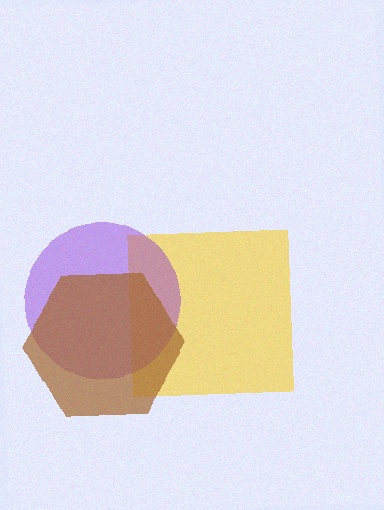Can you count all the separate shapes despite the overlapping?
Yes, there are 3 separate shapes.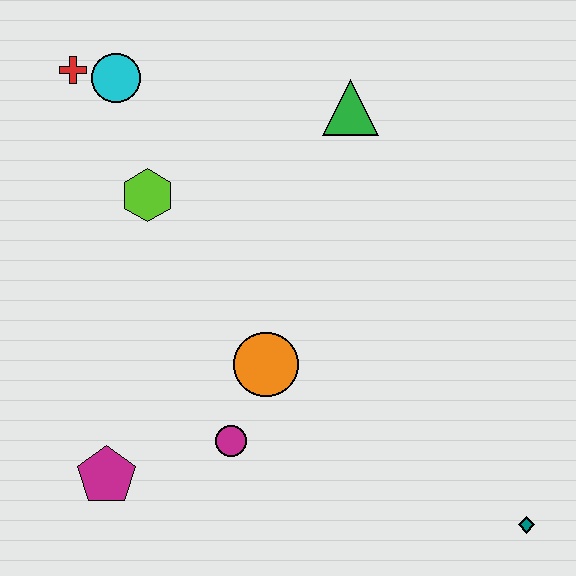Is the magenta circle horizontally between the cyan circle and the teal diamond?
Yes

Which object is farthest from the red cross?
The teal diamond is farthest from the red cross.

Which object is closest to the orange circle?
The magenta circle is closest to the orange circle.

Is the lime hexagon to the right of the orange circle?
No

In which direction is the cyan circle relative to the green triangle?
The cyan circle is to the left of the green triangle.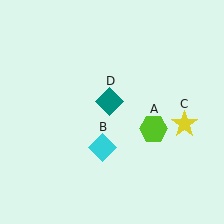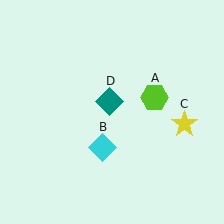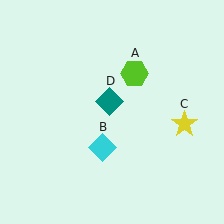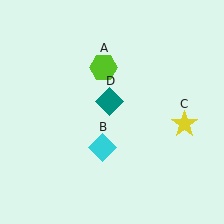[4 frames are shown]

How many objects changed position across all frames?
1 object changed position: lime hexagon (object A).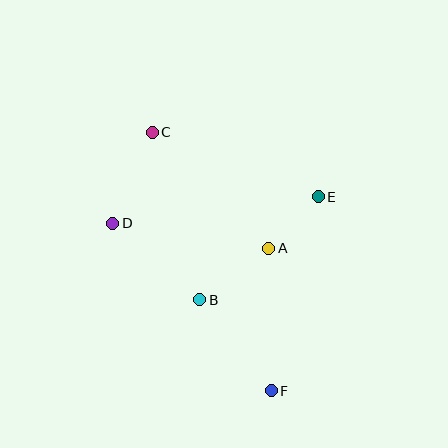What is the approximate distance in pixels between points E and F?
The distance between E and F is approximately 200 pixels.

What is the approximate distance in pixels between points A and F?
The distance between A and F is approximately 143 pixels.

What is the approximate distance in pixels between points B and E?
The distance between B and E is approximately 157 pixels.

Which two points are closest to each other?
Points A and E are closest to each other.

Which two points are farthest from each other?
Points C and F are farthest from each other.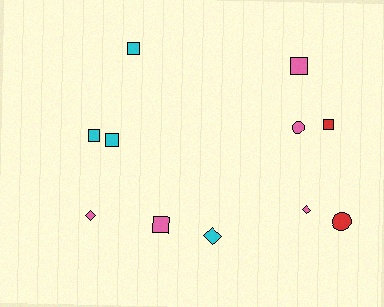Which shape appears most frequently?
Square, with 6 objects.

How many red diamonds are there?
There are no red diamonds.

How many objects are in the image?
There are 11 objects.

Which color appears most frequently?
Pink, with 5 objects.